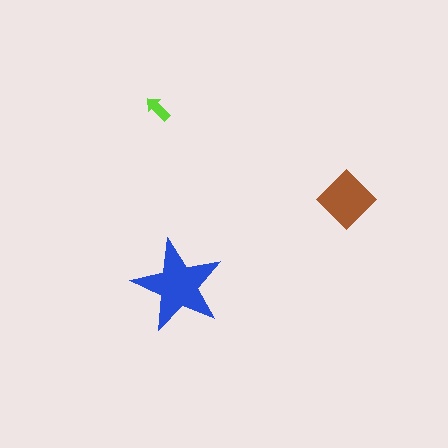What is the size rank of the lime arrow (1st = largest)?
3rd.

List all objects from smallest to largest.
The lime arrow, the brown diamond, the blue star.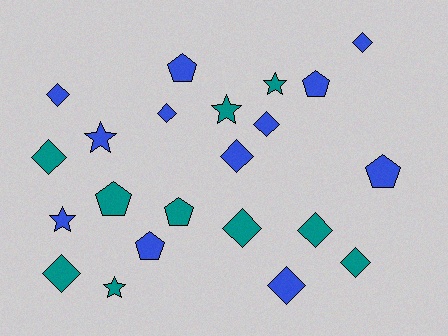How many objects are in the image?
There are 22 objects.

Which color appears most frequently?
Blue, with 12 objects.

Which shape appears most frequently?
Diamond, with 11 objects.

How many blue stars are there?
There are 2 blue stars.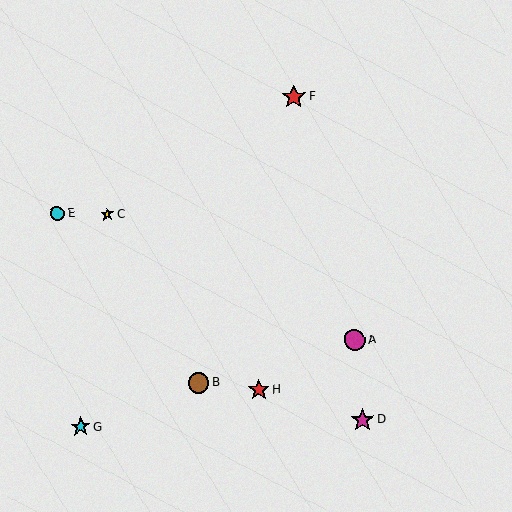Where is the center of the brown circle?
The center of the brown circle is at (199, 383).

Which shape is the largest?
The red star (labeled F) is the largest.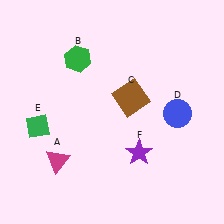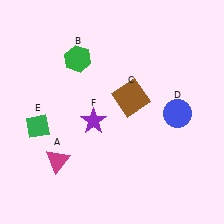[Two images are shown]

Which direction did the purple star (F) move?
The purple star (F) moved left.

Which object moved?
The purple star (F) moved left.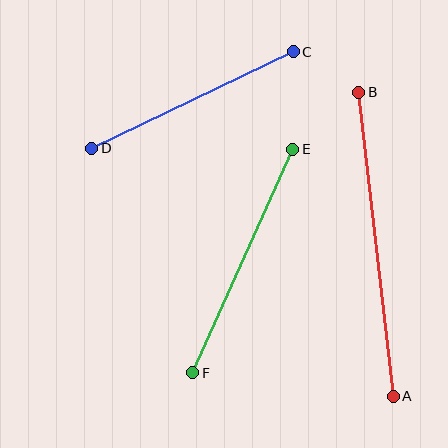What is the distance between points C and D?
The distance is approximately 223 pixels.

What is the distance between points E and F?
The distance is approximately 245 pixels.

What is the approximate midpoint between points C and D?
The midpoint is at approximately (192, 100) pixels.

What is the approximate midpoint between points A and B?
The midpoint is at approximately (376, 244) pixels.